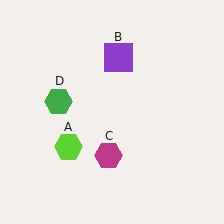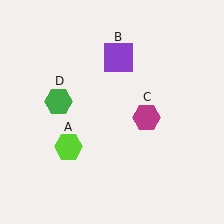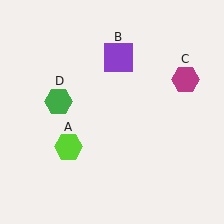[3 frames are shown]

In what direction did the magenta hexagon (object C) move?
The magenta hexagon (object C) moved up and to the right.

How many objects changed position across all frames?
1 object changed position: magenta hexagon (object C).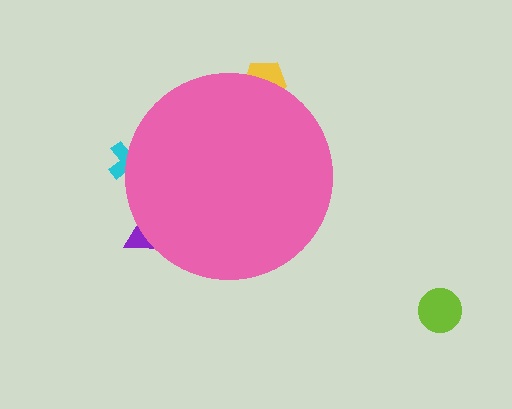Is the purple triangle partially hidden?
Yes, the purple triangle is partially hidden behind the pink circle.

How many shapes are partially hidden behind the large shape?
3 shapes are partially hidden.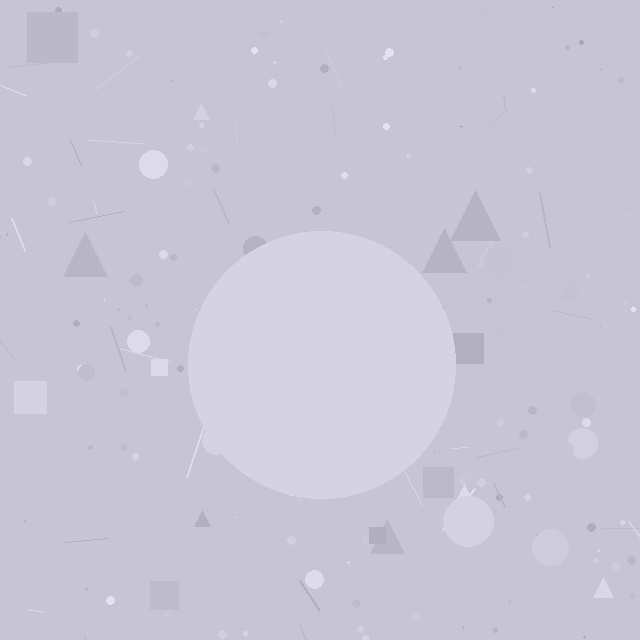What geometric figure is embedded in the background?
A circle is embedded in the background.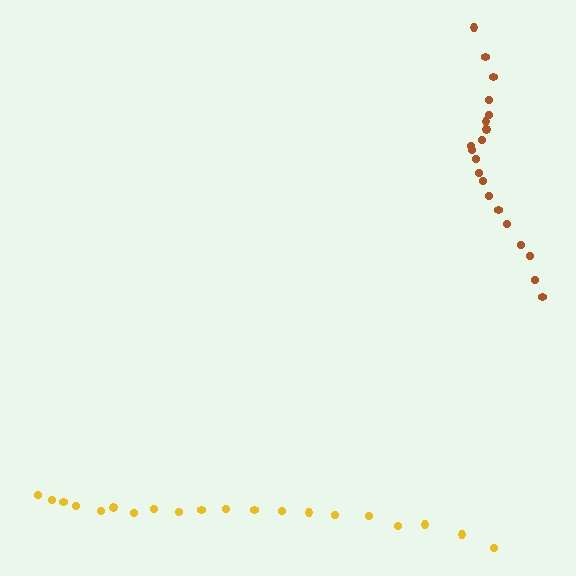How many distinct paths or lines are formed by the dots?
There are 2 distinct paths.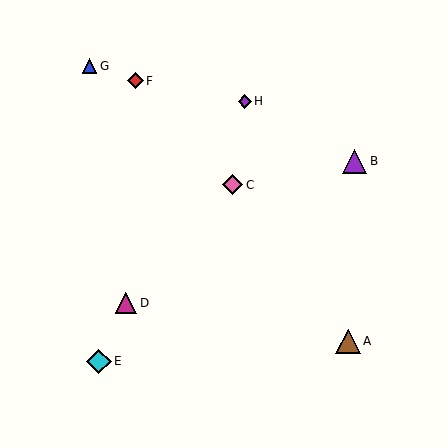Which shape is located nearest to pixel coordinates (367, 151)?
The purple triangle (labeled B) at (355, 161) is nearest to that location.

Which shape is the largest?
The cyan diamond (labeled E) is the largest.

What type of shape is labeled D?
Shape D is a magenta triangle.